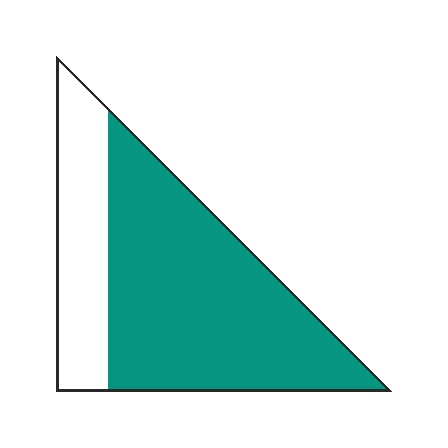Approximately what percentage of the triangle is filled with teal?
Approximately 70%.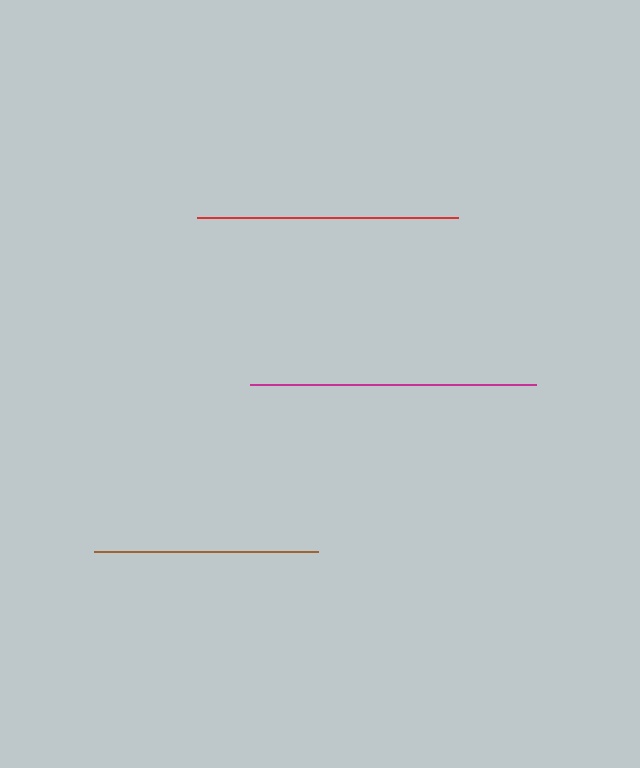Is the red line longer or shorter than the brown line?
The red line is longer than the brown line.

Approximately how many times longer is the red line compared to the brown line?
The red line is approximately 1.2 times the length of the brown line.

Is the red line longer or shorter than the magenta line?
The magenta line is longer than the red line.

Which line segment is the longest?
The magenta line is the longest at approximately 286 pixels.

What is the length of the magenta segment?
The magenta segment is approximately 286 pixels long.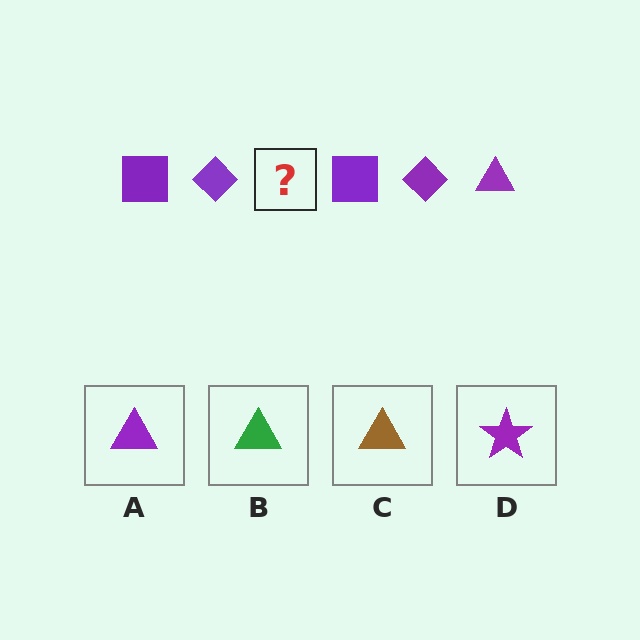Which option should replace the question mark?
Option A.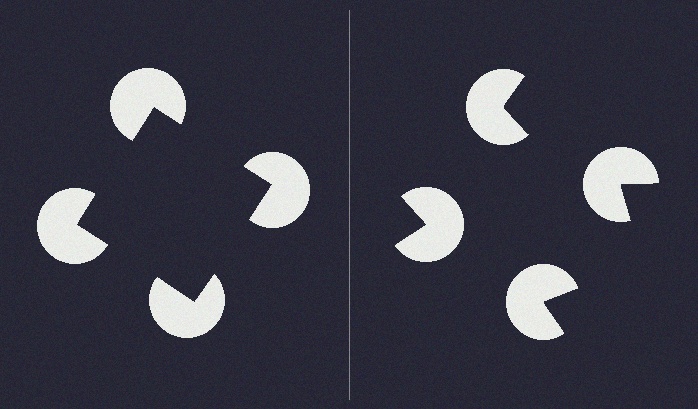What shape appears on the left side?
An illusory square.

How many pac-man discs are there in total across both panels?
8 — 4 on each side.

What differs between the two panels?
The pac-man discs are positioned identically on both sides; only the wedge orientations differ. On the left they align to a square; on the right they are misaligned.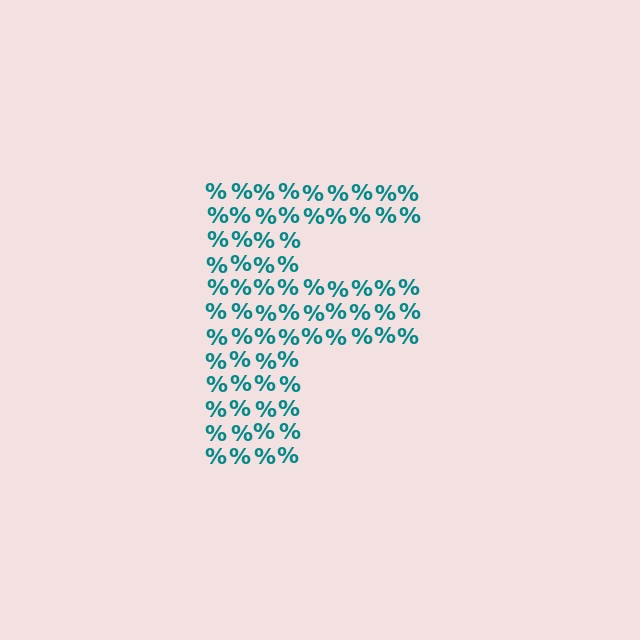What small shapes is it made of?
It is made of small percent signs.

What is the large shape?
The large shape is the letter F.